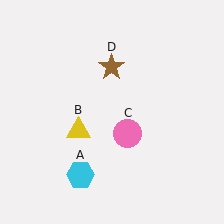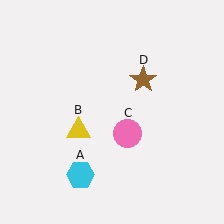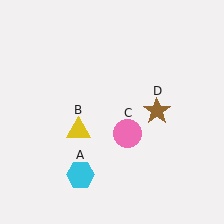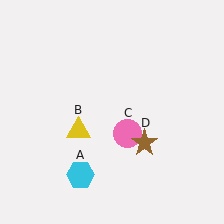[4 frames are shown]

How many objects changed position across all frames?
1 object changed position: brown star (object D).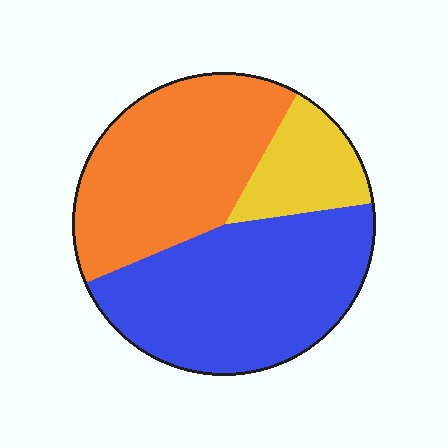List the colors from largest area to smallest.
From largest to smallest: blue, orange, yellow.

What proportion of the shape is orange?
Orange covers about 40% of the shape.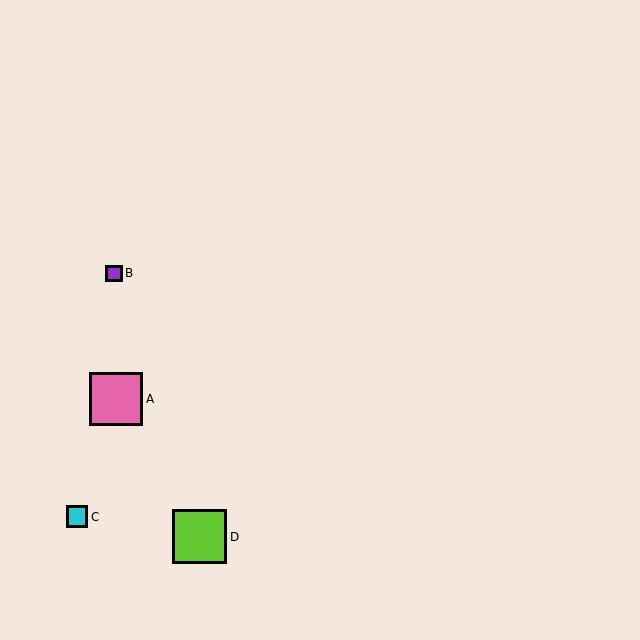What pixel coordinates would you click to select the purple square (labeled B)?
Click at (114, 273) to select the purple square B.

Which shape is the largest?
The lime square (labeled D) is the largest.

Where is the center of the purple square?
The center of the purple square is at (114, 273).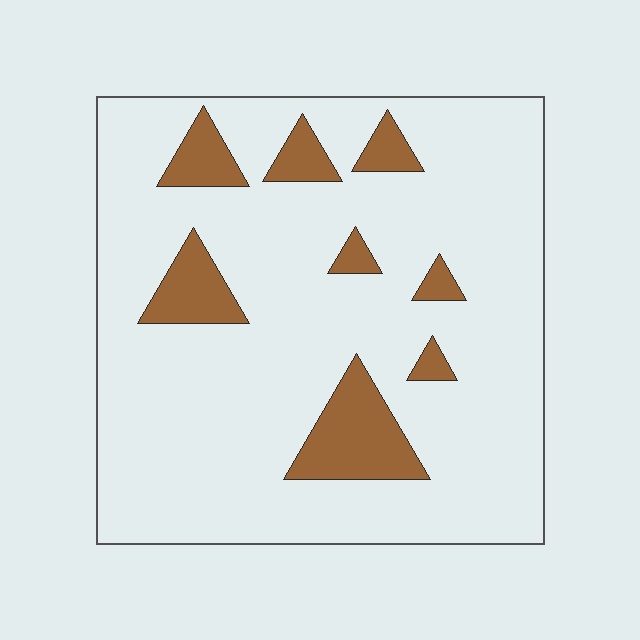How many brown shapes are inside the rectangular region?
8.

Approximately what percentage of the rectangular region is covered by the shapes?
Approximately 15%.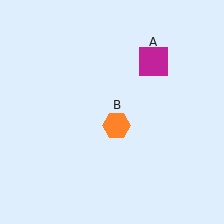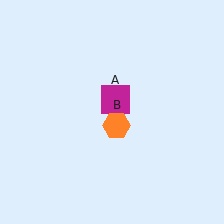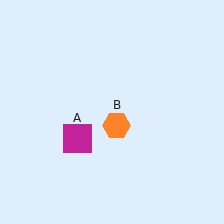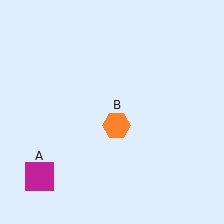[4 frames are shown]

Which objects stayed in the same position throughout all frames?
Orange hexagon (object B) remained stationary.